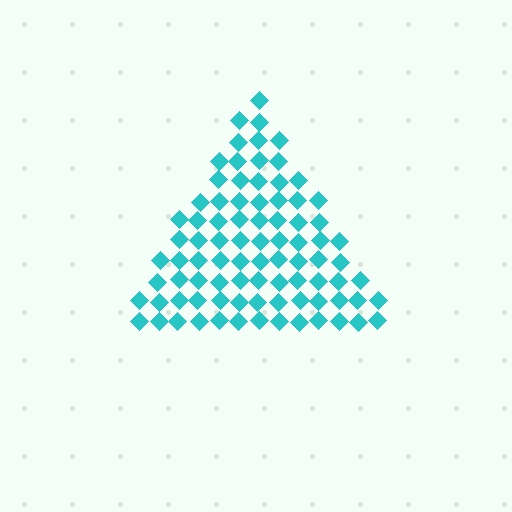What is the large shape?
The large shape is a triangle.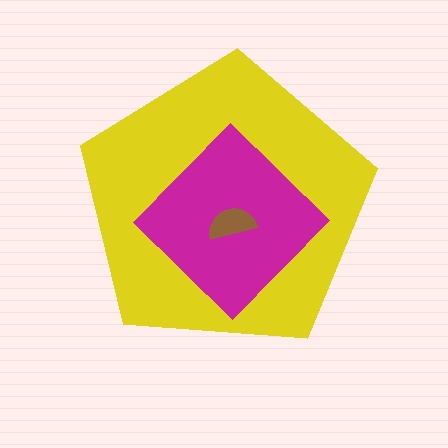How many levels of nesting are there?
3.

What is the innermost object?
The brown semicircle.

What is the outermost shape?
The yellow pentagon.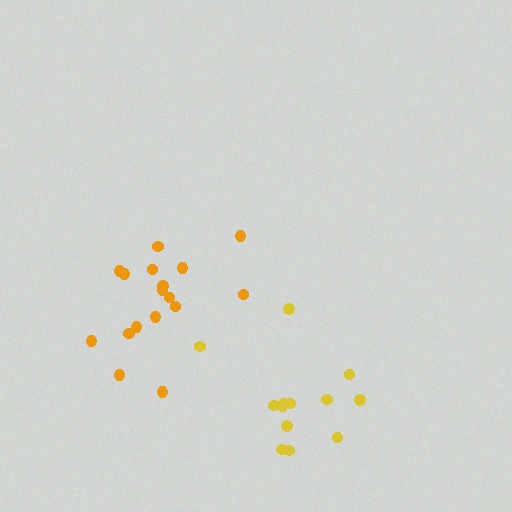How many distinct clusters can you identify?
There are 2 distinct clusters.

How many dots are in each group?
Group 1: 13 dots, Group 2: 17 dots (30 total).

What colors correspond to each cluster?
The clusters are colored: yellow, orange.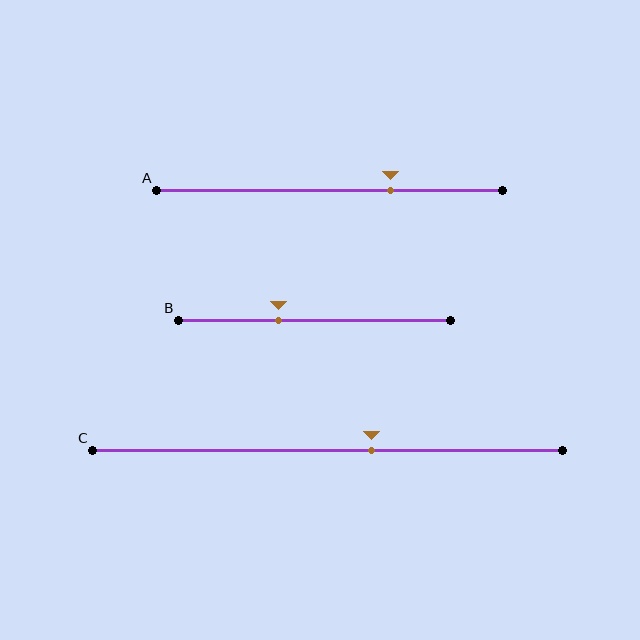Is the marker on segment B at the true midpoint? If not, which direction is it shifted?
No, the marker on segment B is shifted to the left by about 13% of the segment length.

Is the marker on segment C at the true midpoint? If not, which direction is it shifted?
No, the marker on segment C is shifted to the right by about 9% of the segment length.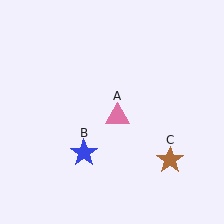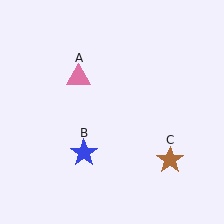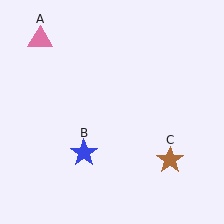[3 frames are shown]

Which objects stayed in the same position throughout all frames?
Blue star (object B) and brown star (object C) remained stationary.